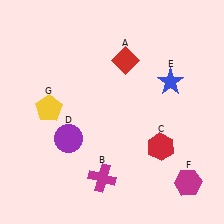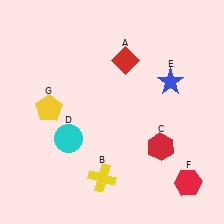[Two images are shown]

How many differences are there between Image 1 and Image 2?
There are 3 differences between the two images.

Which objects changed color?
B changed from magenta to yellow. D changed from purple to cyan. F changed from magenta to red.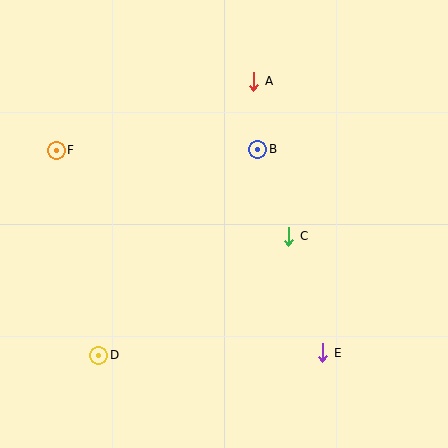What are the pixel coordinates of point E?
Point E is at (323, 353).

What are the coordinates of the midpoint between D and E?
The midpoint between D and E is at (211, 354).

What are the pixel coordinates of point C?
Point C is at (289, 236).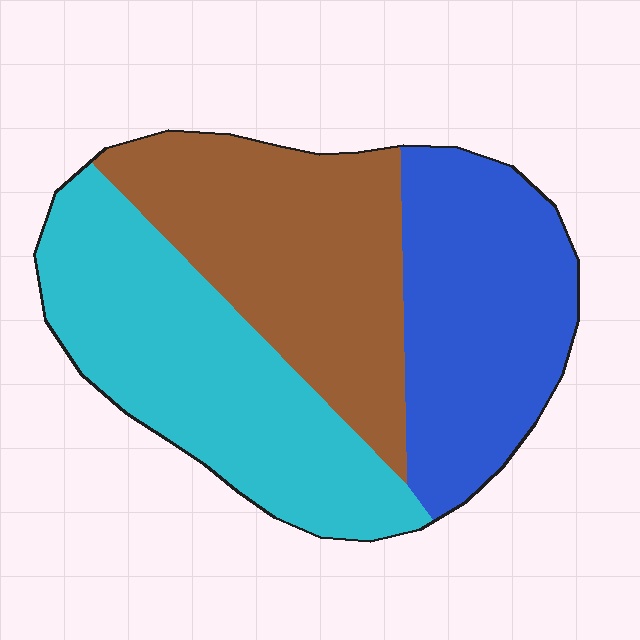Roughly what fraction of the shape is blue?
Blue takes up between a quarter and a half of the shape.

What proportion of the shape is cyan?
Cyan covers 36% of the shape.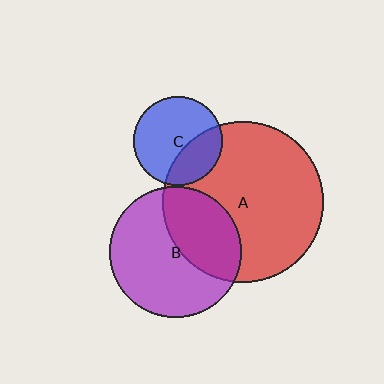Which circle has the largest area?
Circle A (red).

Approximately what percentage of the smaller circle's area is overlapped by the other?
Approximately 40%.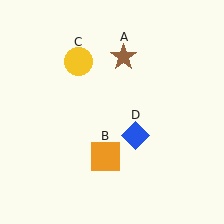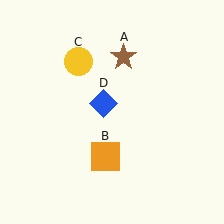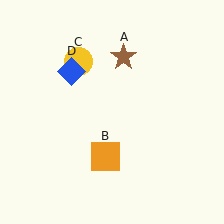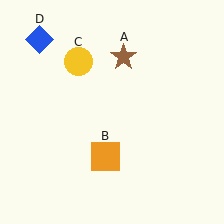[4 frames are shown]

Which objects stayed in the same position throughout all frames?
Brown star (object A) and orange square (object B) and yellow circle (object C) remained stationary.